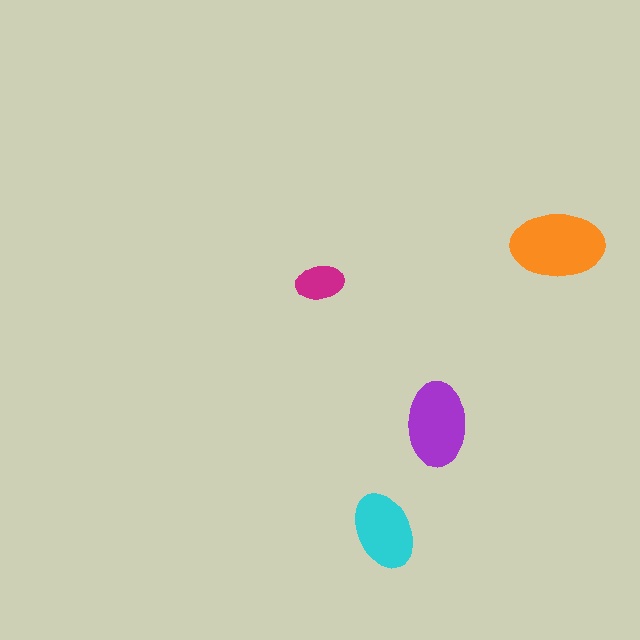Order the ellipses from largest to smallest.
the orange one, the purple one, the cyan one, the magenta one.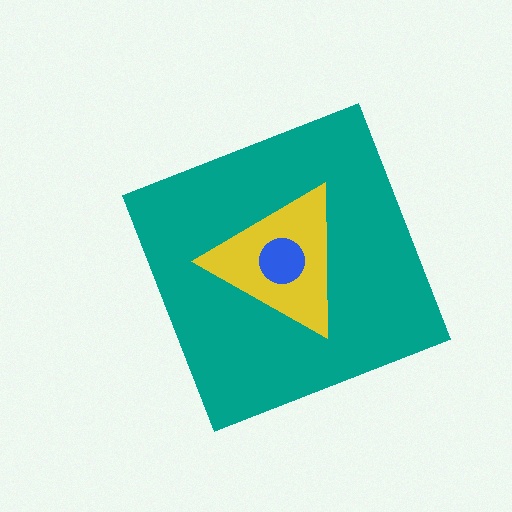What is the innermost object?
The blue circle.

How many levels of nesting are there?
3.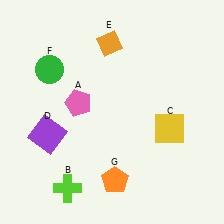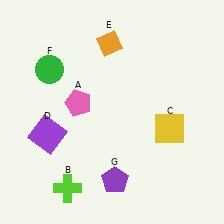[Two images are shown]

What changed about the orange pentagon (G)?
In Image 1, G is orange. In Image 2, it changed to purple.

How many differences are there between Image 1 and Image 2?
There is 1 difference between the two images.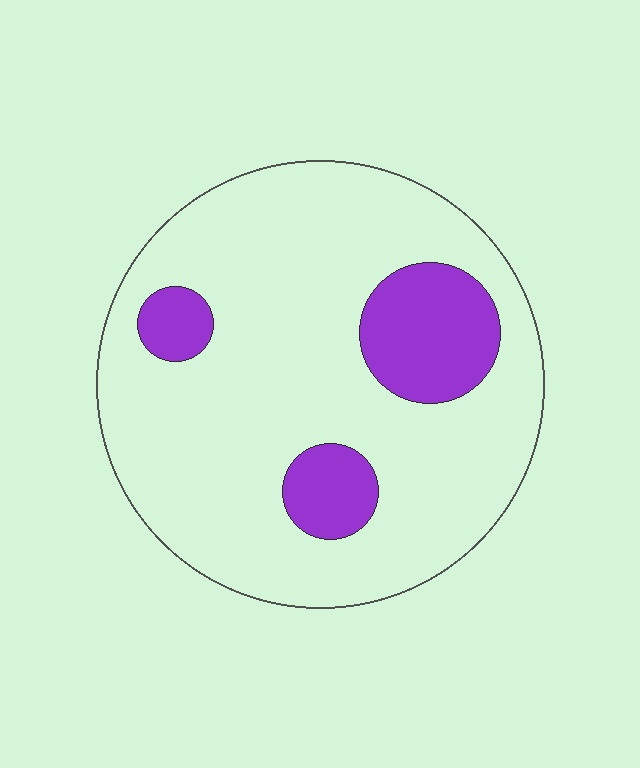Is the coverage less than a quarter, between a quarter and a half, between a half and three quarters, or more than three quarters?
Less than a quarter.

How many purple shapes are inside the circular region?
3.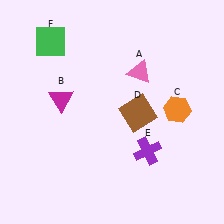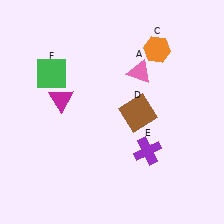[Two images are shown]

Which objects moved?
The objects that moved are: the orange hexagon (C), the green square (F).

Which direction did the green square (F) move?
The green square (F) moved down.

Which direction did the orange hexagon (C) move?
The orange hexagon (C) moved up.